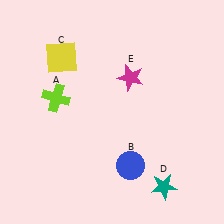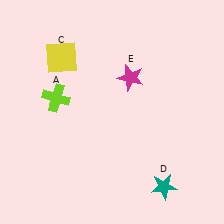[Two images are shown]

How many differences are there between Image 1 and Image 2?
There is 1 difference between the two images.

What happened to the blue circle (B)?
The blue circle (B) was removed in Image 2. It was in the bottom-right area of Image 1.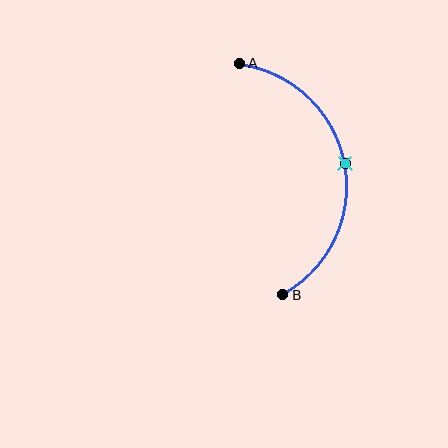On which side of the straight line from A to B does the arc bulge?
The arc bulges to the right of the straight line connecting A and B.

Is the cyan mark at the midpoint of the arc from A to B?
Yes. The cyan mark lies on the arc at equal arc-length from both A and B — it is the arc midpoint.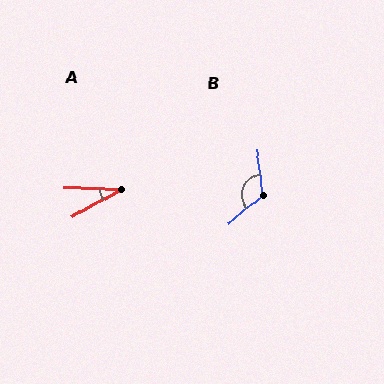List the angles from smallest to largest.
A (30°), B (122°).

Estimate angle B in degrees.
Approximately 122 degrees.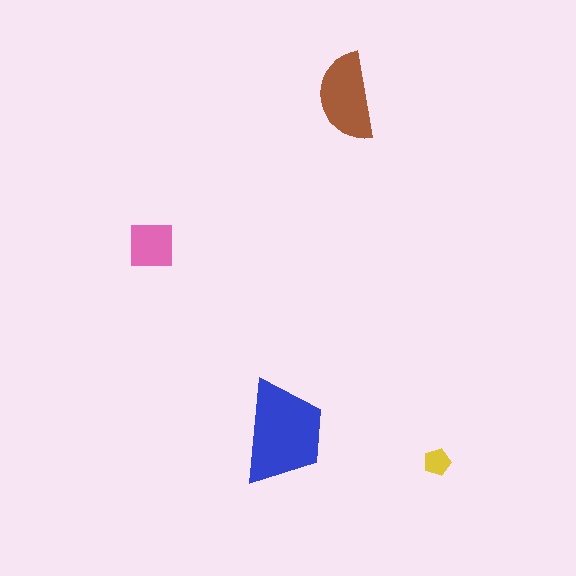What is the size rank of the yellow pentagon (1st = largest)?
4th.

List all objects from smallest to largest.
The yellow pentagon, the pink square, the brown semicircle, the blue trapezoid.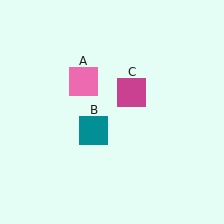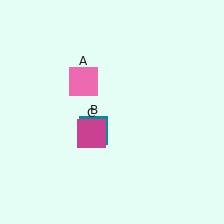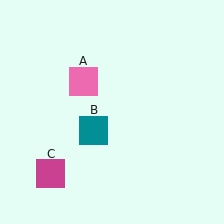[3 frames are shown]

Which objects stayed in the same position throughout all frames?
Pink square (object A) and teal square (object B) remained stationary.